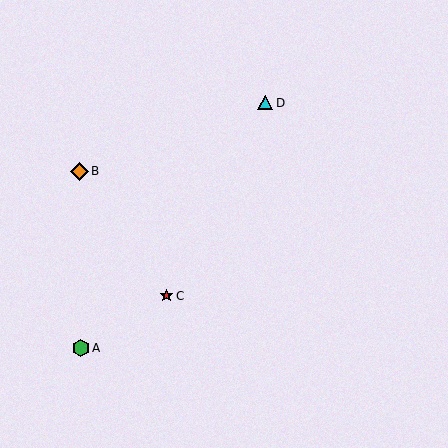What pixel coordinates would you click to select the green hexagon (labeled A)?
Click at (81, 348) to select the green hexagon A.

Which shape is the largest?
The orange diamond (labeled B) is the largest.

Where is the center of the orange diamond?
The center of the orange diamond is at (79, 171).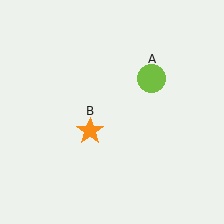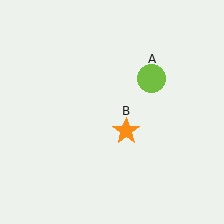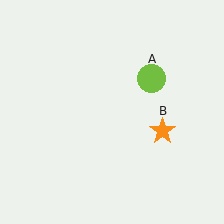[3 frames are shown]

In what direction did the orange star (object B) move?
The orange star (object B) moved right.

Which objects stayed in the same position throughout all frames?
Lime circle (object A) remained stationary.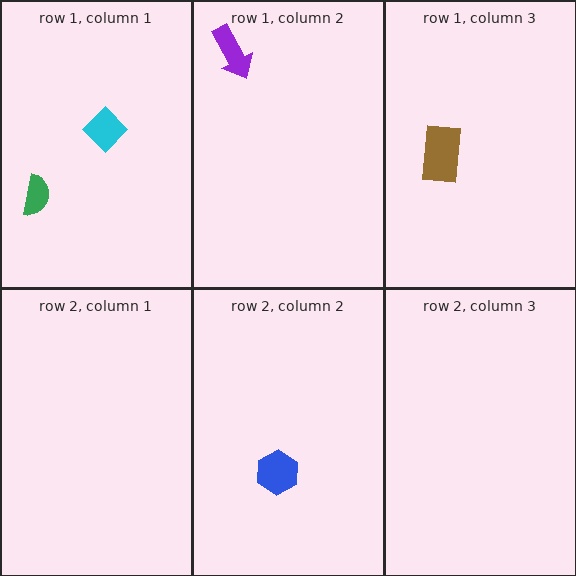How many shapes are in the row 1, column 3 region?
1.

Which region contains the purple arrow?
The row 1, column 2 region.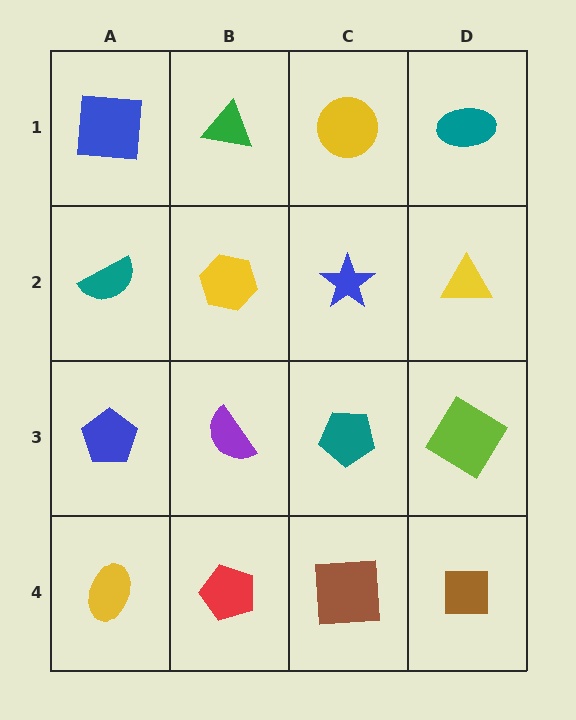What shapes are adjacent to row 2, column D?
A teal ellipse (row 1, column D), a lime diamond (row 3, column D), a blue star (row 2, column C).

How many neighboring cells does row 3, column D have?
3.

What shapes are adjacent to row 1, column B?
A yellow hexagon (row 2, column B), a blue square (row 1, column A), a yellow circle (row 1, column C).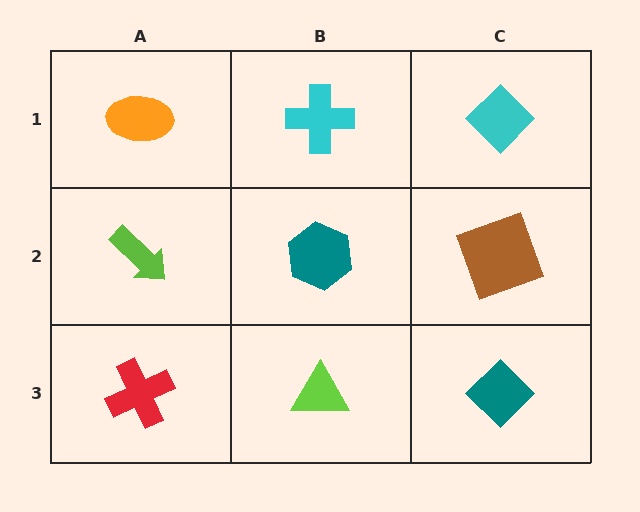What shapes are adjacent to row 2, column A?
An orange ellipse (row 1, column A), a red cross (row 3, column A), a teal hexagon (row 2, column B).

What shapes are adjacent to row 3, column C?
A brown square (row 2, column C), a lime triangle (row 3, column B).